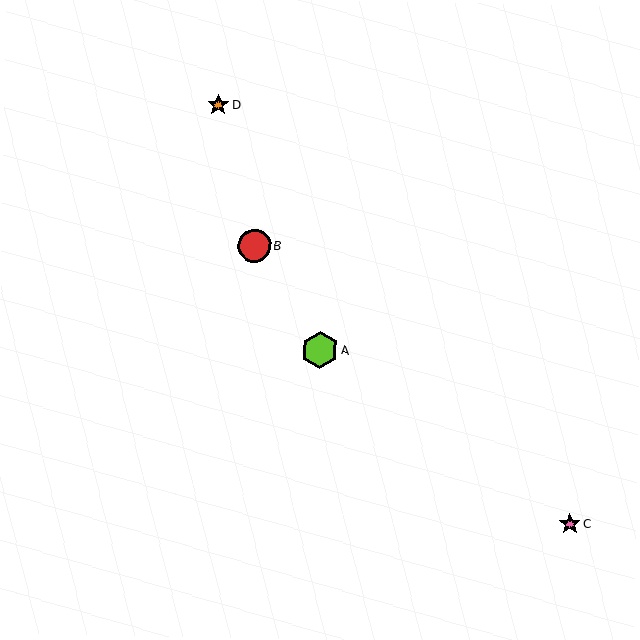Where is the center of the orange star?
The center of the orange star is at (219, 105).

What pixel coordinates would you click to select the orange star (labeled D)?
Click at (219, 105) to select the orange star D.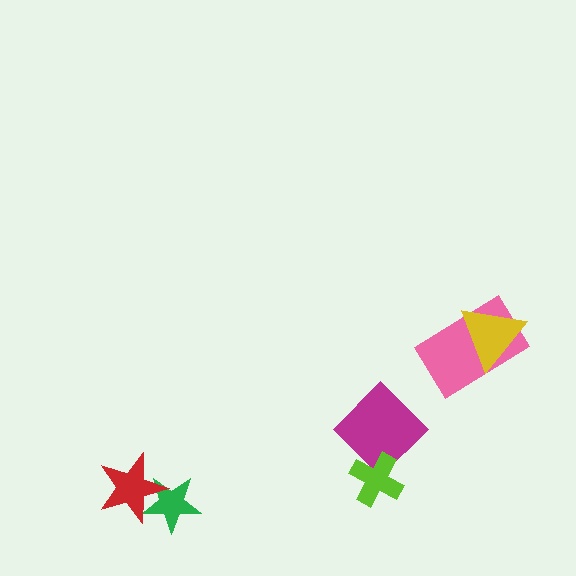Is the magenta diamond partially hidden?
Yes, it is partially covered by another shape.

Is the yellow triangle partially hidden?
No, no other shape covers it.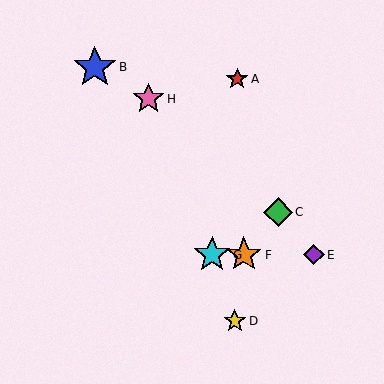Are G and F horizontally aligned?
Yes, both are at y≈255.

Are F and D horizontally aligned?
No, F is at y≈255 and D is at y≈321.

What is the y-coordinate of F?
Object F is at y≈255.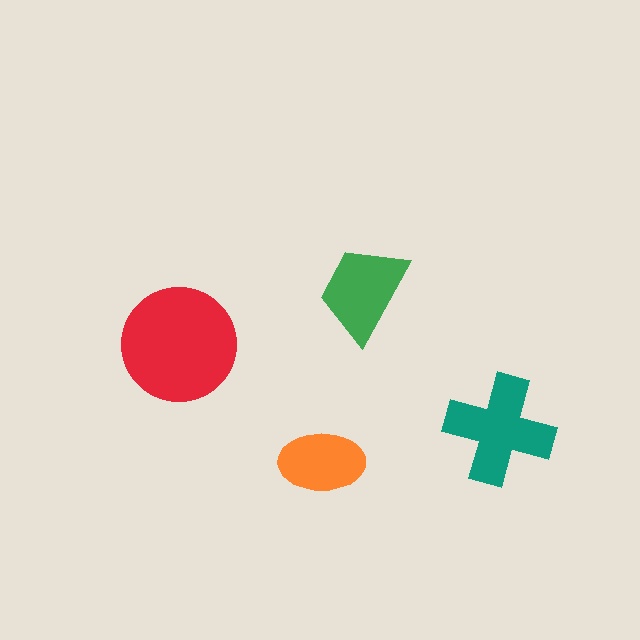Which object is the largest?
The red circle.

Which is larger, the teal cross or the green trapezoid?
The teal cross.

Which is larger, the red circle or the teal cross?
The red circle.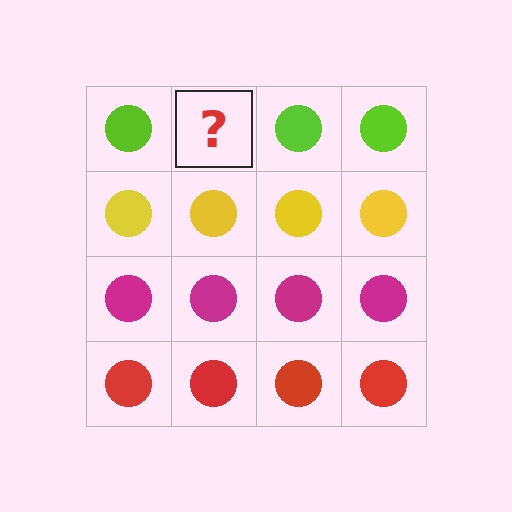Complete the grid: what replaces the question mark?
The question mark should be replaced with a lime circle.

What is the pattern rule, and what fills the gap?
The rule is that each row has a consistent color. The gap should be filled with a lime circle.